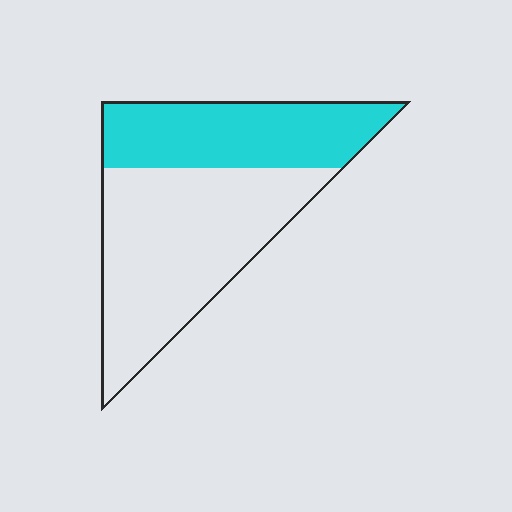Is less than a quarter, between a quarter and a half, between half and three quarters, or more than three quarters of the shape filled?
Between a quarter and a half.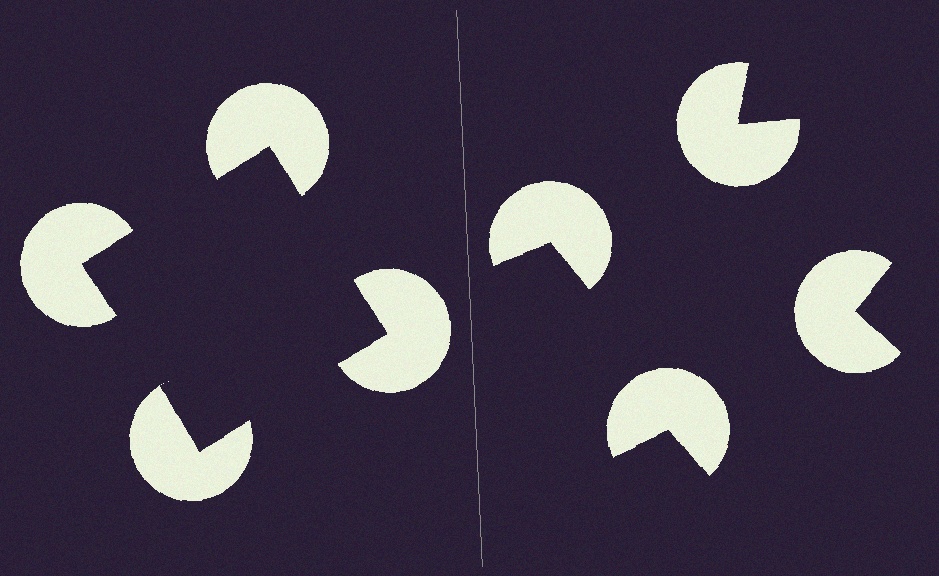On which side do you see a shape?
An illusory square appears on the left side. On the right side the wedge cuts are rotated, so no coherent shape forms.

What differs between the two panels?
The pac-man discs are positioned identically on both sides; only the wedge orientations differ. On the left they align to a square; on the right they are misaligned.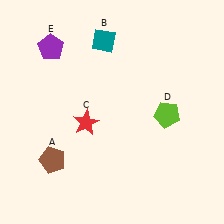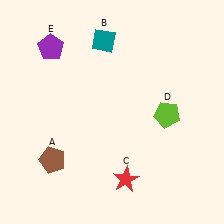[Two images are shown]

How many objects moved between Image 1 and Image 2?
1 object moved between the two images.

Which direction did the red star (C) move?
The red star (C) moved down.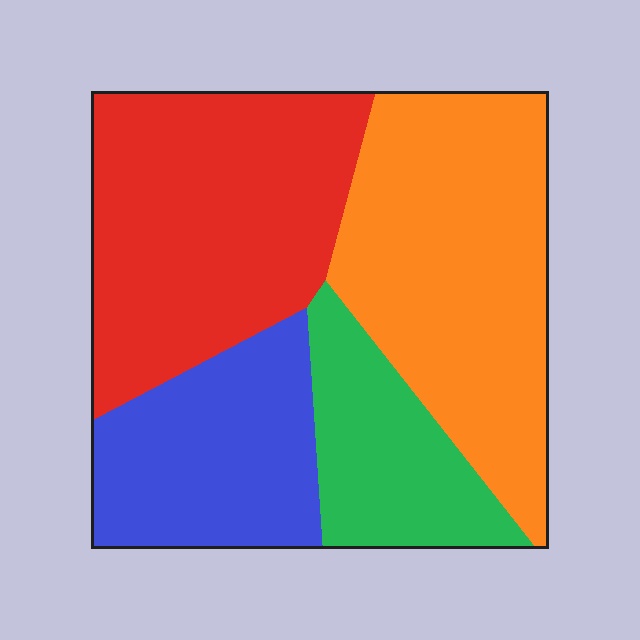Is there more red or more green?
Red.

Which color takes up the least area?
Green, at roughly 15%.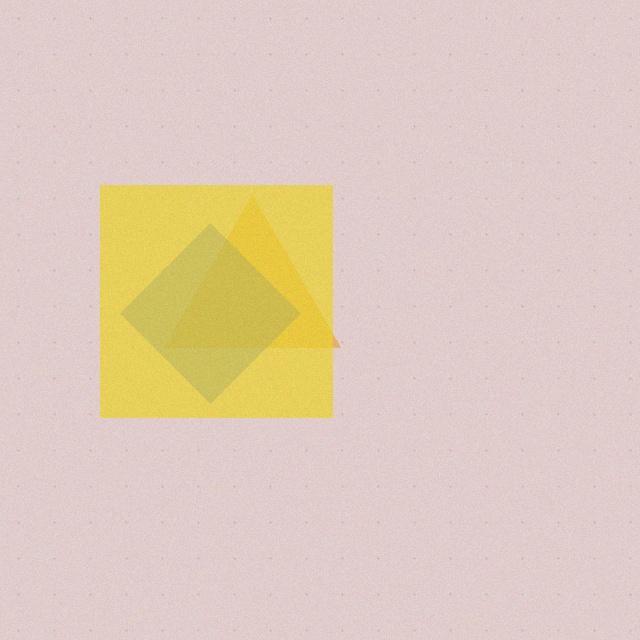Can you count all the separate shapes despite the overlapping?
Yes, there are 3 separate shapes.